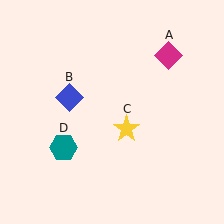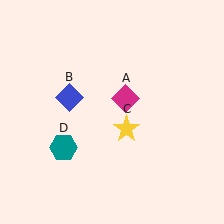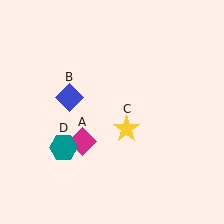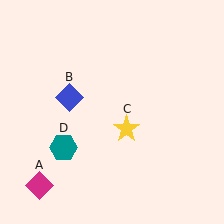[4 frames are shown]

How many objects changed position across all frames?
1 object changed position: magenta diamond (object A).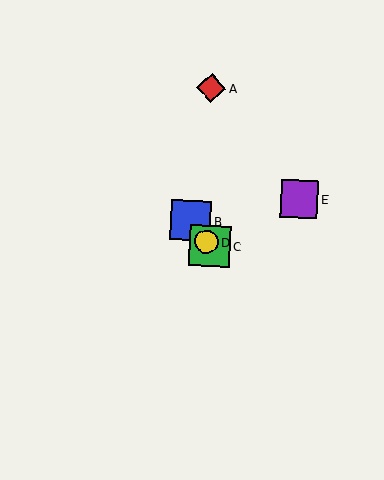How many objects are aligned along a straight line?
3 objects (B, C, D) are aligned along a straight line.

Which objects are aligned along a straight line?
Objects B, C, D are aligned along a straight line.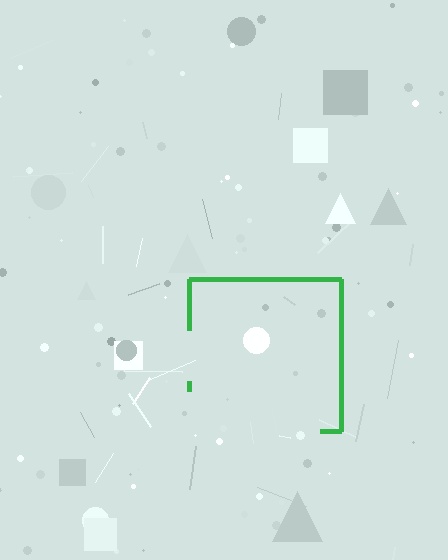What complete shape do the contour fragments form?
The contour fragments form a square.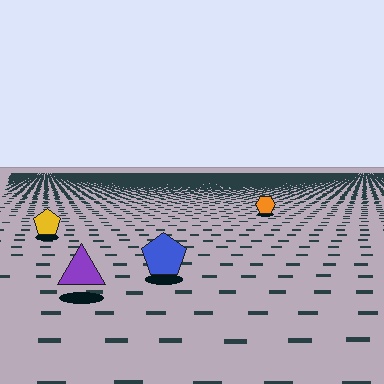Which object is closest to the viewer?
The purple triangle is closest. The texture marks near it are larger and more spread out.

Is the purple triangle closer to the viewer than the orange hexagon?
Yes. The purple triangle is closer — you can tell from the texture gradient: the ground texture is coarser near it.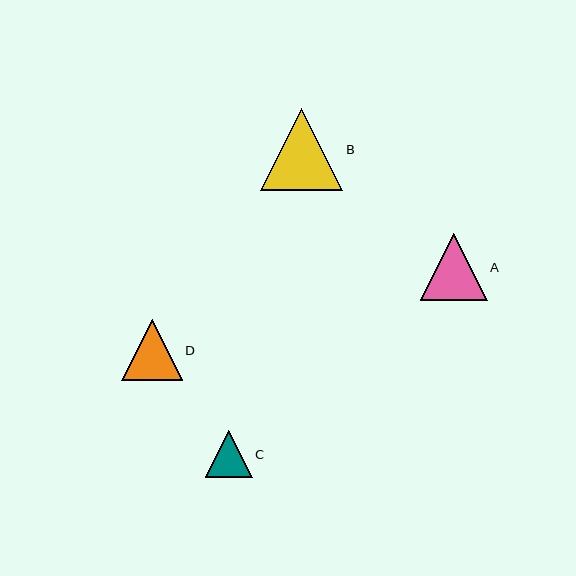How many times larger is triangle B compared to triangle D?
Triangle B is approximately 1.4 times the size of triangle D.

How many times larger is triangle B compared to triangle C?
Triangle B is approximately 1.7 times the size of triangle C.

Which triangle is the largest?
Triangle B is the largest with a size of approximately 82 pixels.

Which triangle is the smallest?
Triangle C is the smallest with a size of approximately 47 pixels.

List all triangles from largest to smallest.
From largest to smallest: B, A, D, C.